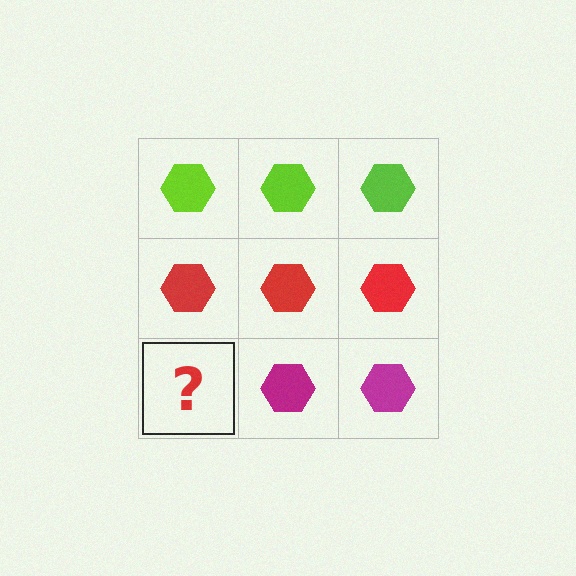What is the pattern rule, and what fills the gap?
The rule is that each row has a consistent color. The gap should be filled with a magenta hexagon.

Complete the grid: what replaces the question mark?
The question mark should be replaced with a magenta hexagon.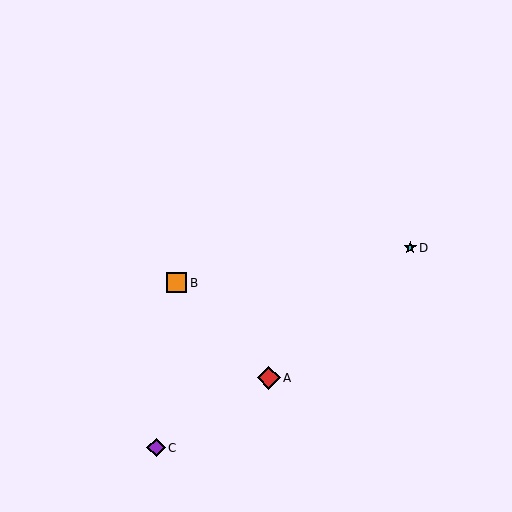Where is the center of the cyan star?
The center of the cyan star is at (410, 248).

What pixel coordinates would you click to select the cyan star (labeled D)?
Click at (410, 248) to select the cyan star D.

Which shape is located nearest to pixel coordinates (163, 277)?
The orange square (labeled B) at (177, 283) is nearest to that location.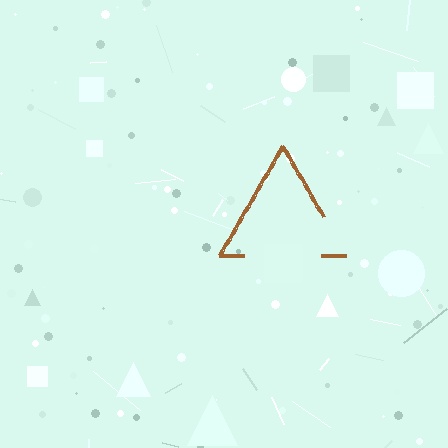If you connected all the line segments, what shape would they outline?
They would outline a triangle.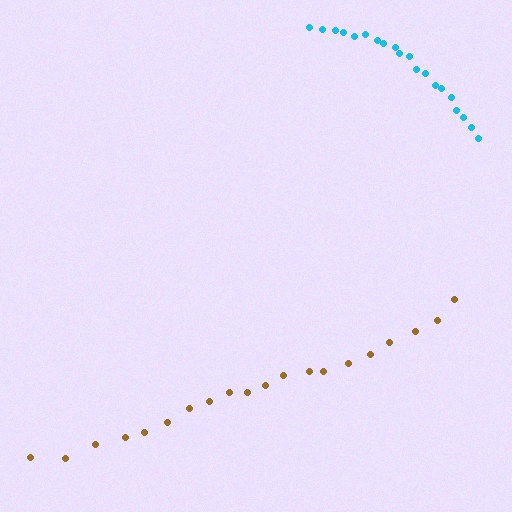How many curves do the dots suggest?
There are 2 distinct paths.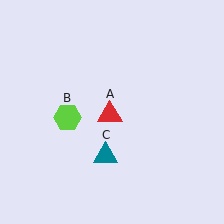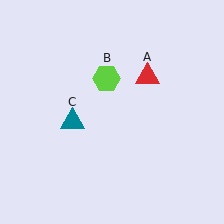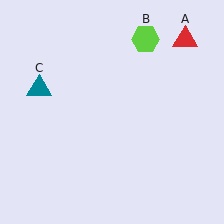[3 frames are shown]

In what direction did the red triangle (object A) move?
The red triangle (object A) moved up and to the right.